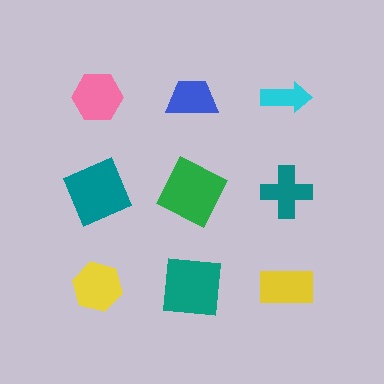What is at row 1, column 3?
A cyan arrow.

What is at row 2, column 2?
A green square.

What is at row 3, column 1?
A yellow hexagon.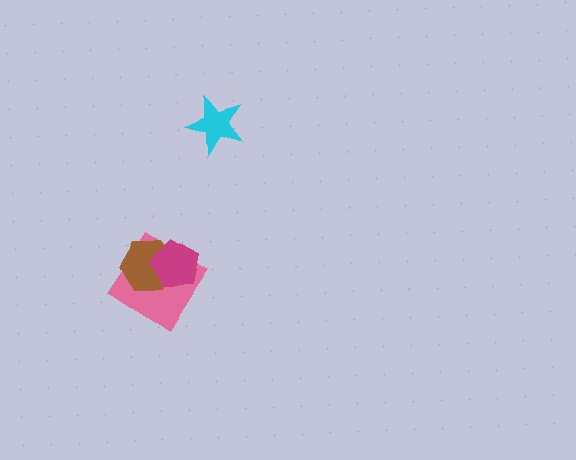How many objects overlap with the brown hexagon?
2 objects overlap with the brown hexagon.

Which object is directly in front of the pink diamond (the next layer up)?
The brown hexagon is directly in front of the pink diamond.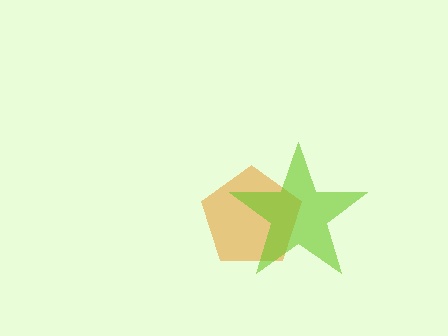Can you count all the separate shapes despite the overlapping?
Yes, there are 2 separate shapes.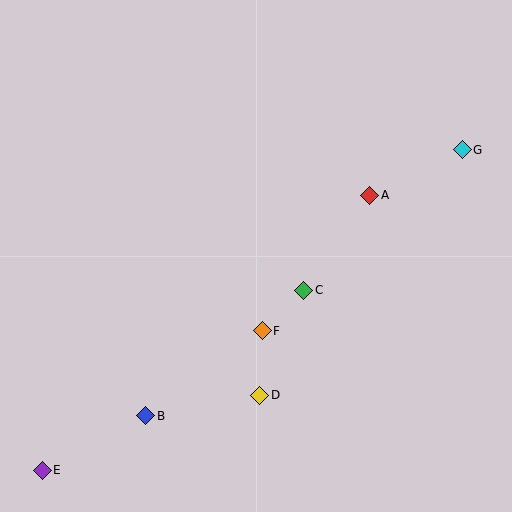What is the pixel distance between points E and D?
The distance between E and D is 230 pixels.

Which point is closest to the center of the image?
Point C at (304, 290) is closest to the center.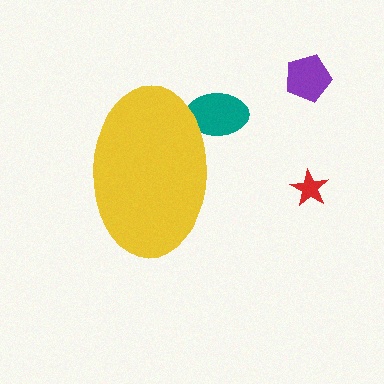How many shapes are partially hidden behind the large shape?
1 shape is partially hidden.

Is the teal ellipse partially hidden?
Yes, the teal ellipse is partially hidden behind the yellow ellipse.